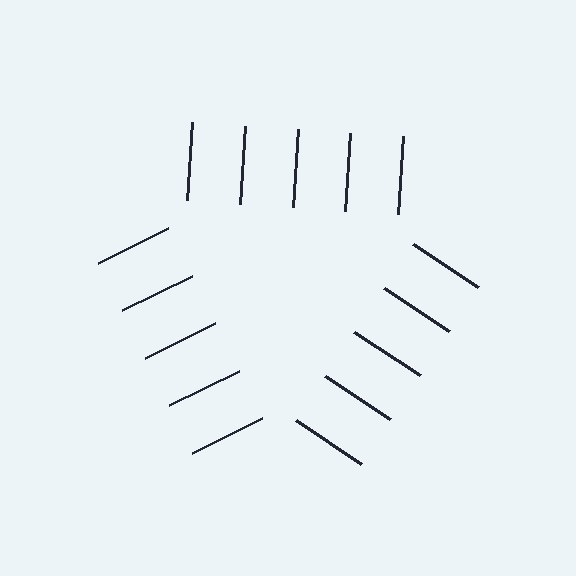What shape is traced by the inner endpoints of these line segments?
An illusory triangle — the line segments terminate on its edges but no continuous stroke is drawn.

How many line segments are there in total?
15 — 5 along each of the 3 edges.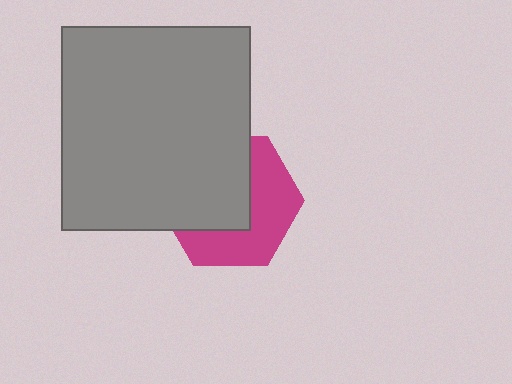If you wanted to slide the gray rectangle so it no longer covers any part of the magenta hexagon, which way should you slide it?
Slide it toward the upper-left — that is the most direct way to separate the two shapes.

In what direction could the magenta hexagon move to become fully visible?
The magenta hexagon could move toward the lower-right. That would shift it out from behind the gray rectangle entirely.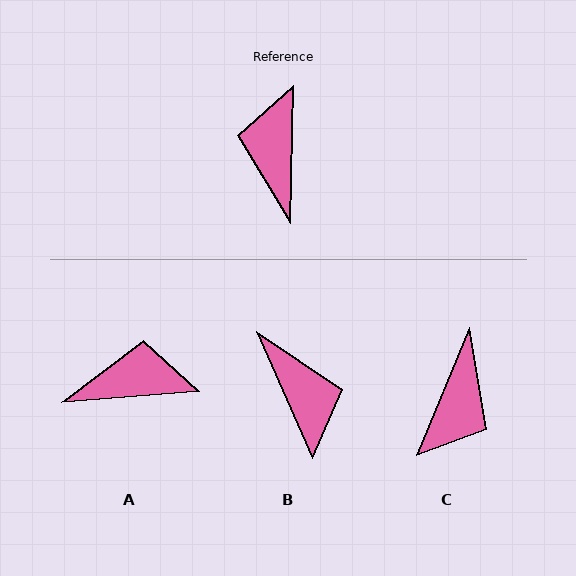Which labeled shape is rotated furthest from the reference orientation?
C, about 159 degrees away.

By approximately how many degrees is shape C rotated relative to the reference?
Approximately 159 degrees counter-clockwise.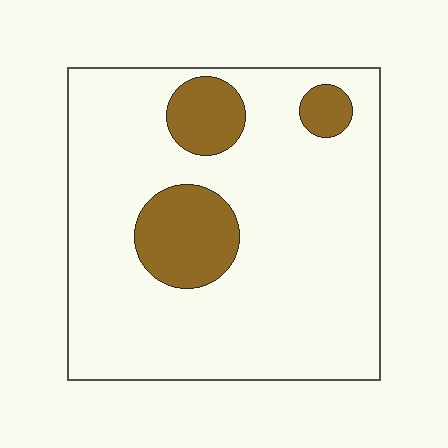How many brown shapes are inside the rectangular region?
3.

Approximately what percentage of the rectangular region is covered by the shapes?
Approximately 15%.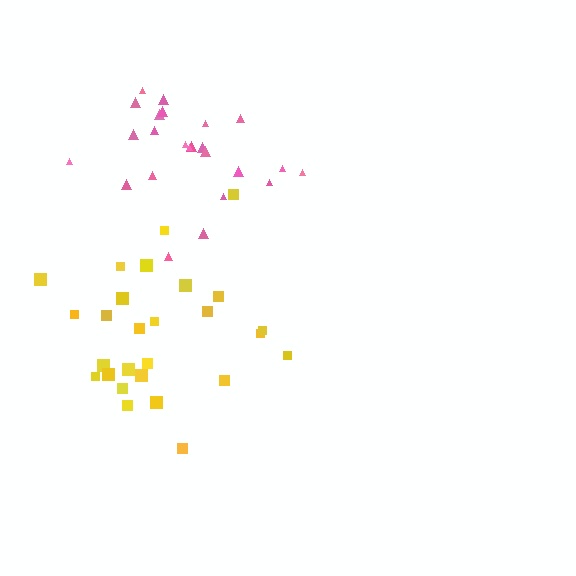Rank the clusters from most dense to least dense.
pink, yellow.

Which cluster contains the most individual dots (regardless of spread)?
Yellow (27).